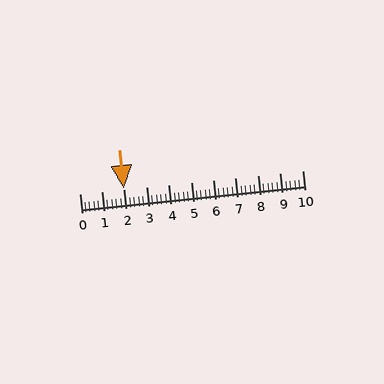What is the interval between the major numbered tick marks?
The major tick marks are spaced 1 units apart.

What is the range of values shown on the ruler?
The ruler shows values from 0 to 10.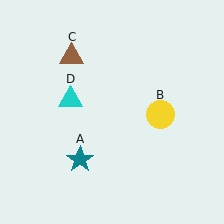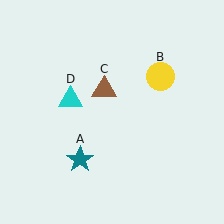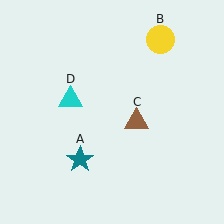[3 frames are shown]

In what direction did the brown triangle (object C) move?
The brown triangle (object C) moved down and to the right.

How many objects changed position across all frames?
2 objects changed position: yellow circle (object B), brown triangle (object C).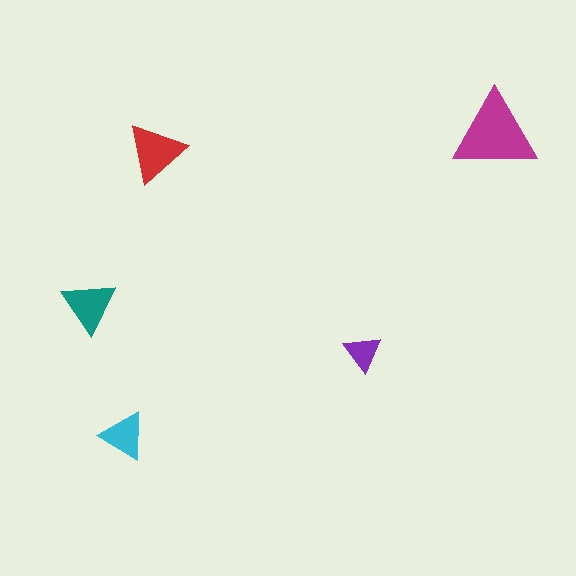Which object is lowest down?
The cyan triangle is bottommost.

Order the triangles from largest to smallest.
the magenta one, the red one, the teal one, the cyan one, the purple one.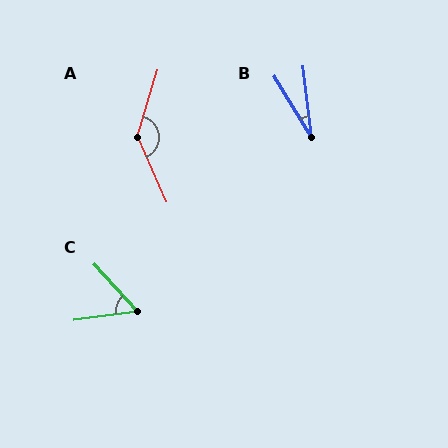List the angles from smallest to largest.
B (24°), C (55°), A (139°).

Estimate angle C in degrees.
Approximately 55 degrees.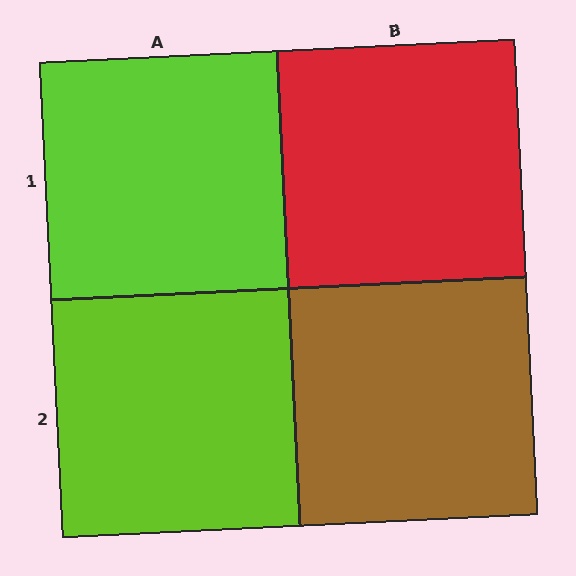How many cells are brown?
1 cell is brown.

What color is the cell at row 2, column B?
Brown.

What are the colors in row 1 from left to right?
Lime, red.